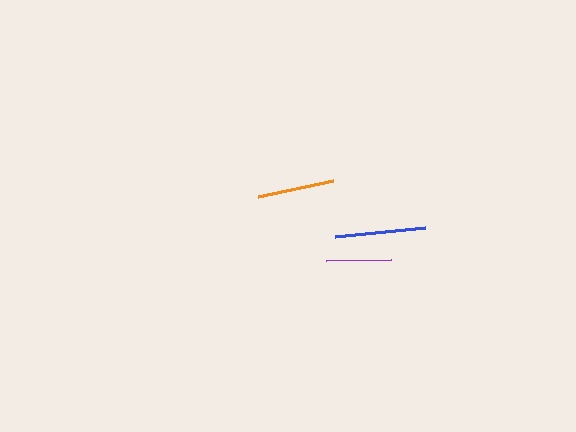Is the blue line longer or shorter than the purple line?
The blue line is longer than the purple line.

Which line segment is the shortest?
The purple line is the shortest at approximately 64 pixels.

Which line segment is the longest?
The blue line is the longest at approximately 90 pixels.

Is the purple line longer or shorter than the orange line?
The orange line is longer than the purple line.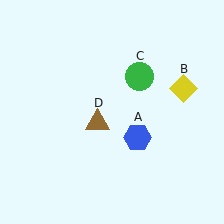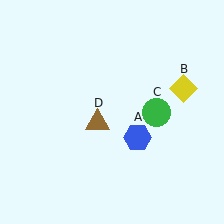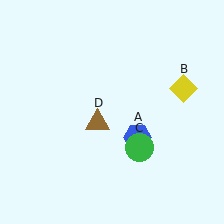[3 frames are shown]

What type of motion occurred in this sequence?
The green circle (object C) rotated clockwise around the center of the scene.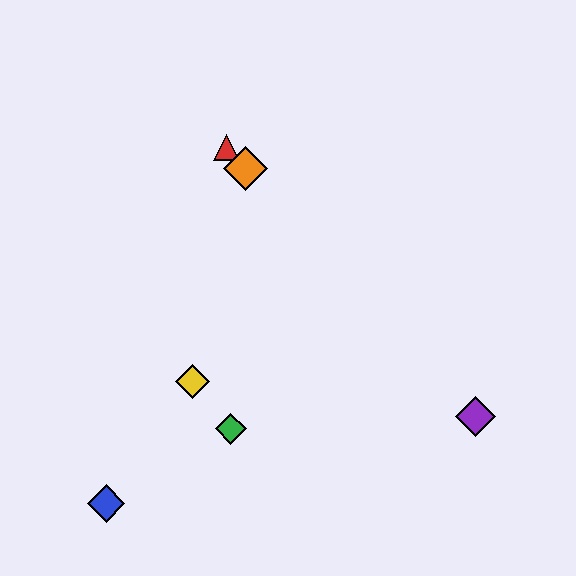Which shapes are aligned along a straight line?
The red triangle, the purple diamond, the orange diamond are aligned along a straight line.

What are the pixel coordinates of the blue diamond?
The blue diamond is at (106, 503).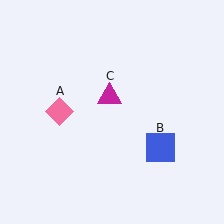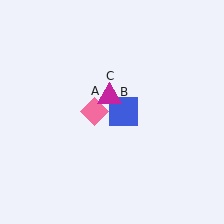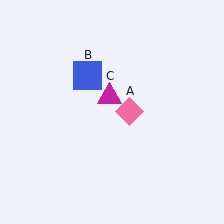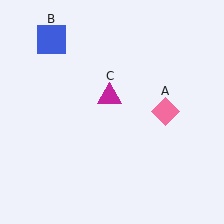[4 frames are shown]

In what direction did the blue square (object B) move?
The blue square (object B) moved up and to the left.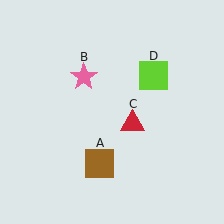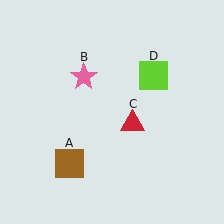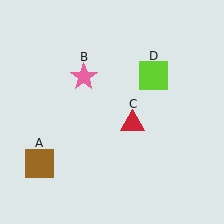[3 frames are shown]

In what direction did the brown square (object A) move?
The brown square (object A) moved left.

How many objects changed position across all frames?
1 object changed position: brown square (object A).